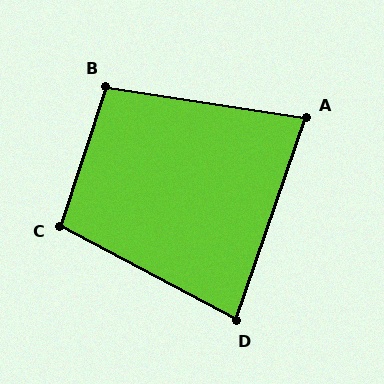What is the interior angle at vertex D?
Approximately 81 degrees (acute).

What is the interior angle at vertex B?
Approximately 99 degrees (obtuse).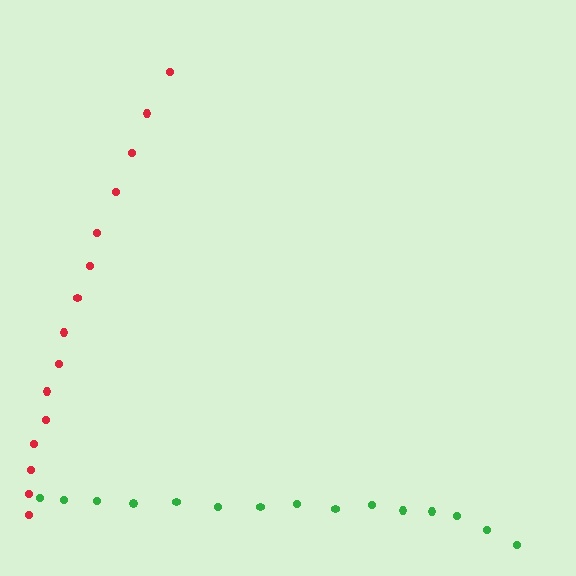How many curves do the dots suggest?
There are 2 distinct paths.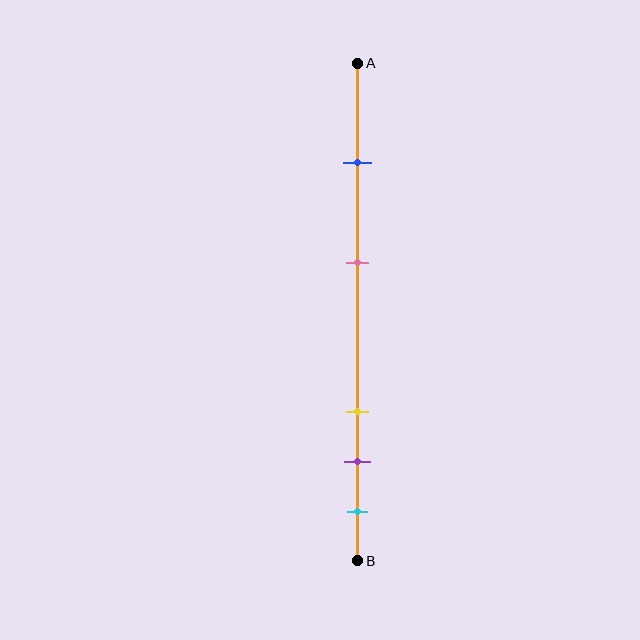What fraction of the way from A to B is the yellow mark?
The yellow mark is approximately 70% (0.7) of the way from A to B.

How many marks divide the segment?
There are 5 marks dividing the segment.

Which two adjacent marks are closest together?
The purple and cyan marks are the closest adjacent pair.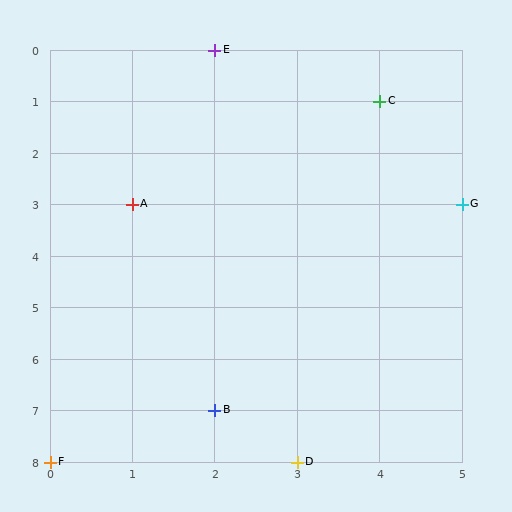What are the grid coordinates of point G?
Point G is at grid coordinates (5, 3).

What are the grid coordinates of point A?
Point A is at grid coordinates (1, 3).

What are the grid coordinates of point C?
Point C is at grid coordinates (4, 1).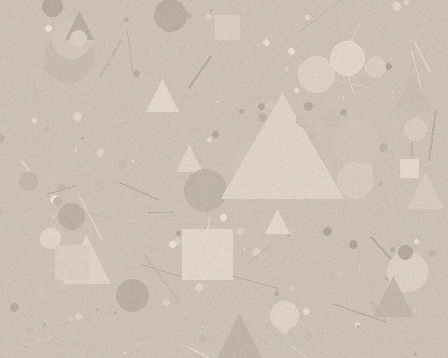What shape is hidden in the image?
A triangle is hidden in the image.